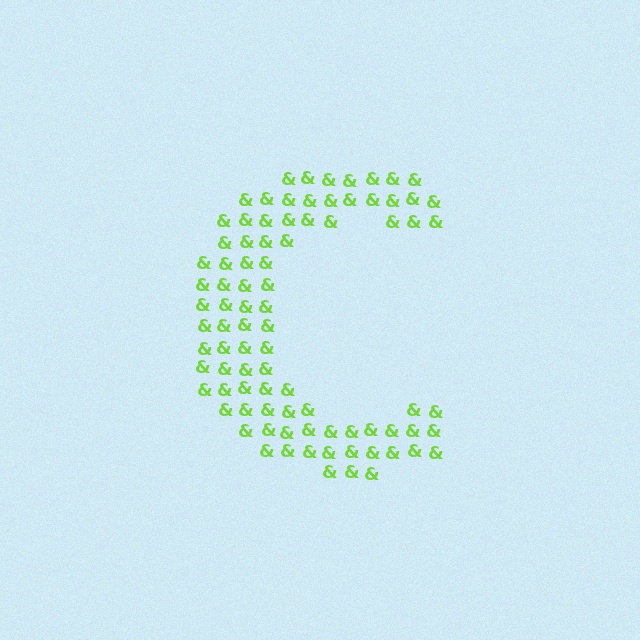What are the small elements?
The small elements are ampersands.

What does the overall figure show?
The overall figure shows the letter C.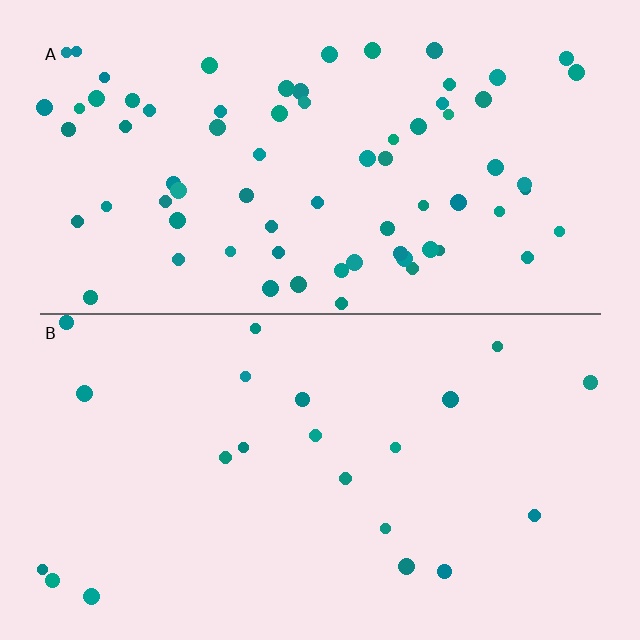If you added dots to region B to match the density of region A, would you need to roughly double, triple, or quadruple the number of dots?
Approximately triple.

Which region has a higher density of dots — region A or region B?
A (the top).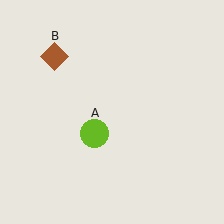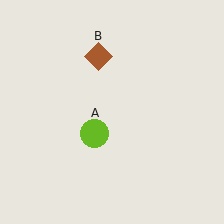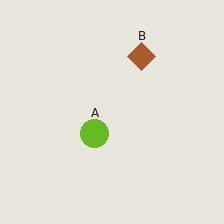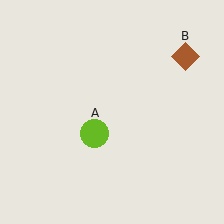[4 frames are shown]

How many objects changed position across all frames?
1 object changed position: brown diamond (object B).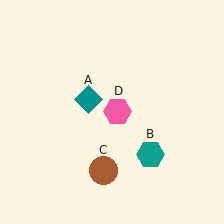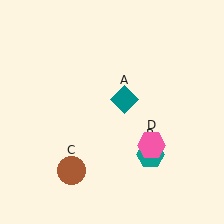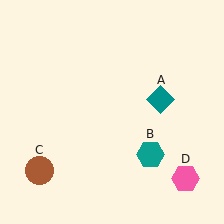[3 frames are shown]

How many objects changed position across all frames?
3 objects changed position: teal diamond (object A), brown circle (object C), pink hexagon (object D).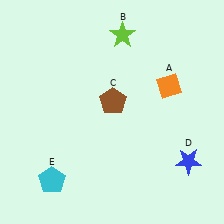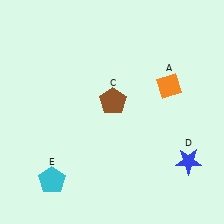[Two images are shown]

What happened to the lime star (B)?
The lime star (B) was removed in Image 2. It was in the top-right area of Image 1.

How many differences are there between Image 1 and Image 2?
There is 1 difference between the two images.